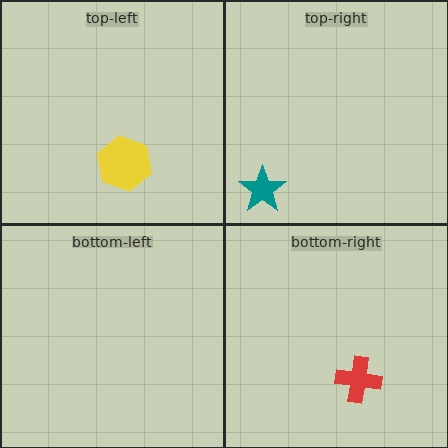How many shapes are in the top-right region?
1.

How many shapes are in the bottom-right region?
1.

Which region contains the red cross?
The bottom-right region.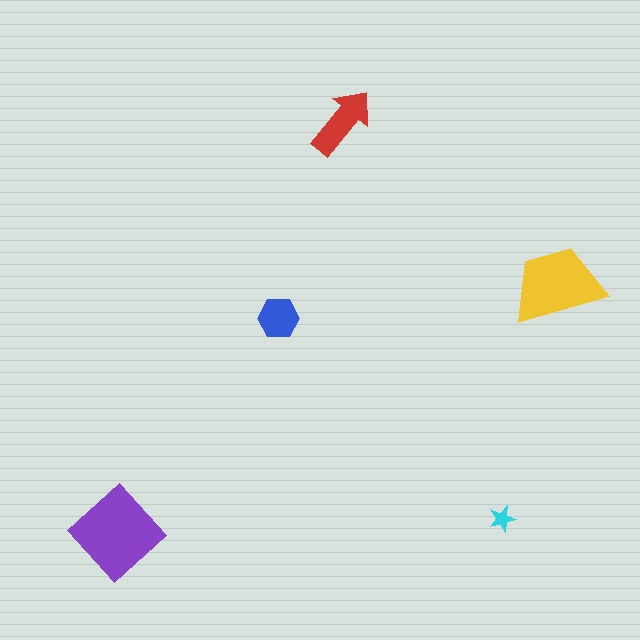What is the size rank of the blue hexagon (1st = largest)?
4th.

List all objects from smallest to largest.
The cyan star, the blue hexagon, the red arrow, the yellow trapezoid, the purple diamond.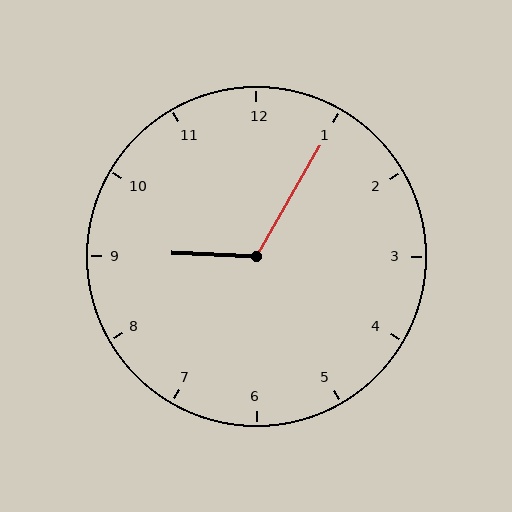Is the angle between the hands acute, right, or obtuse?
It is obtuse.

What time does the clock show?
9:05.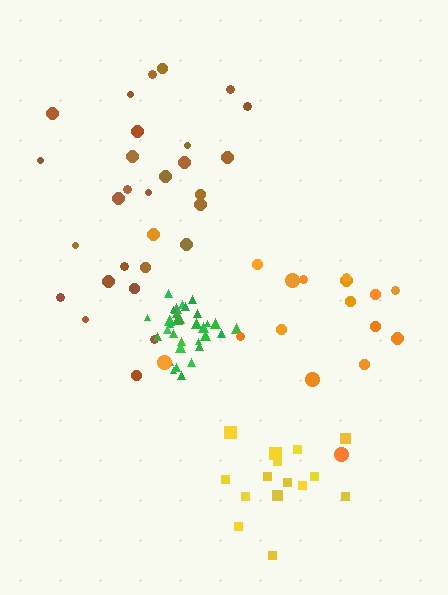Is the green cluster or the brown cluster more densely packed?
Green.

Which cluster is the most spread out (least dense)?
Orange.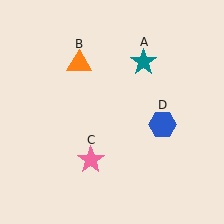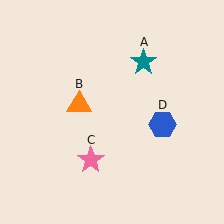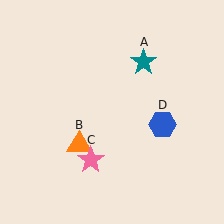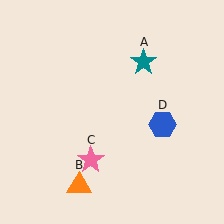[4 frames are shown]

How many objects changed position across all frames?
1 object changed position: orange triangle (object B).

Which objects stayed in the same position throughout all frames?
Teal star (object A) and pink star (object C) and blue hexagon (object D) remained stationary.